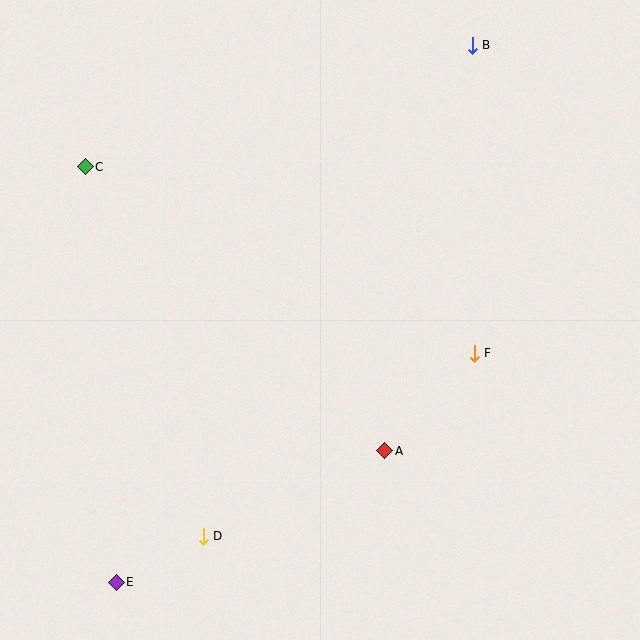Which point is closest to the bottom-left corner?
Point E is closest to the bottom-left corner.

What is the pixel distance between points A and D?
The distance between A and D is 201 pixels.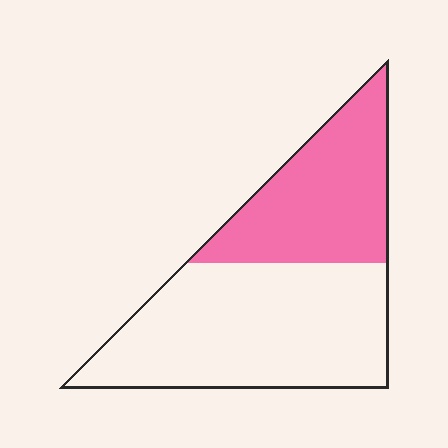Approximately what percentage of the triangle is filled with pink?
Approximately 40%.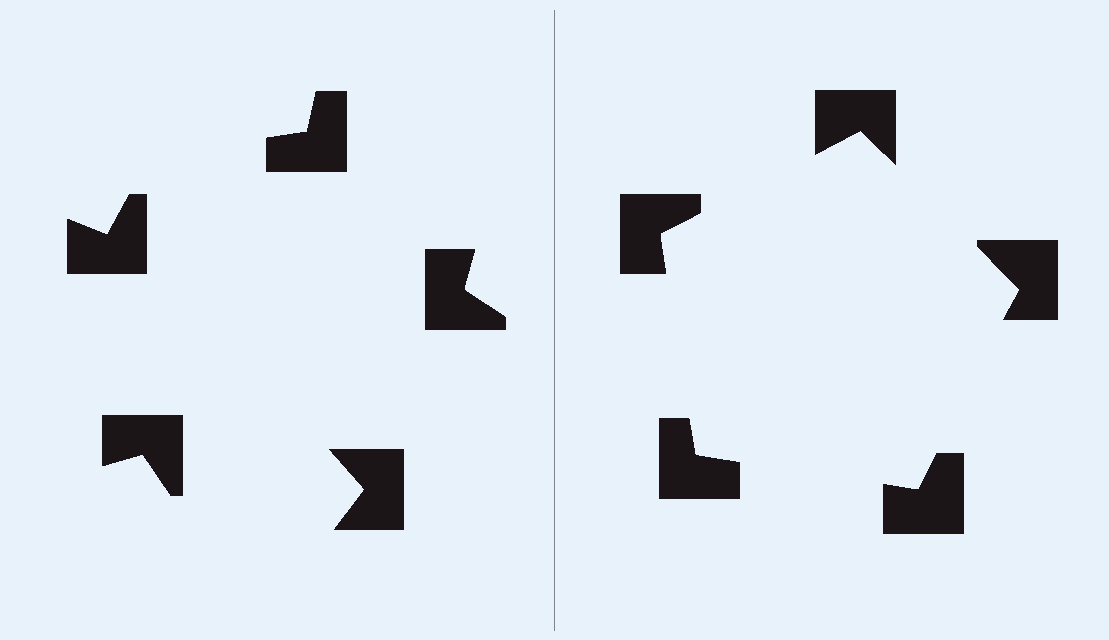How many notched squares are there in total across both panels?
10 — 5 on each side.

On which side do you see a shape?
An illusory pentagon appears on the right side. On the left side the wedge cuts are rotated, so no coherent shape forms.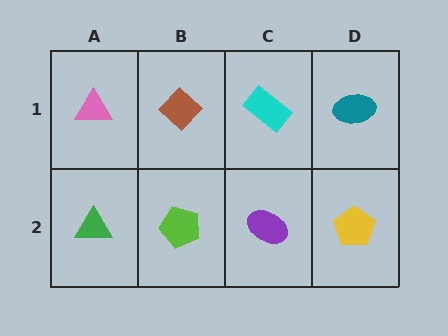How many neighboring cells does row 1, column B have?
3.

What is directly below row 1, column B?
A lime pentagon.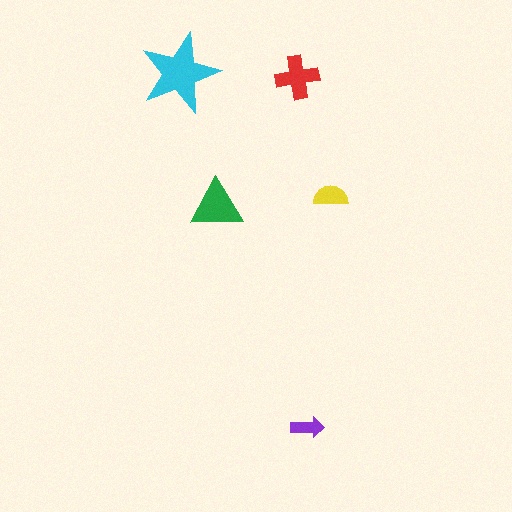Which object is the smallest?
The purple arrow.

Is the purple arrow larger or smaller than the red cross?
Smaller.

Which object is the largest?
The cyan star.